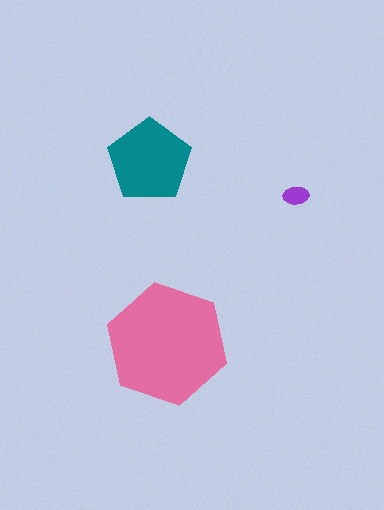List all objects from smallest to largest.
The purple ellipse, the teal pentagon, the pink hexagon.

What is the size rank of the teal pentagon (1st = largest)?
2nd.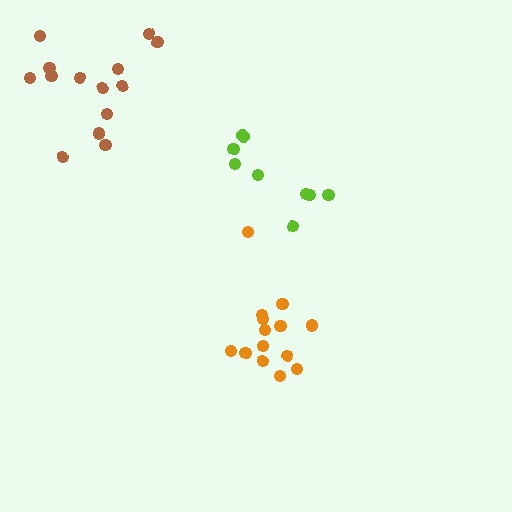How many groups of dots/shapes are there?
There are 3 groups.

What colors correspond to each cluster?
The clusters are colored: orange, brown, lime.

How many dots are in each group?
Group 1: 14 dots, Group 2: 14 dots, Group 3: 9 dots (37 total).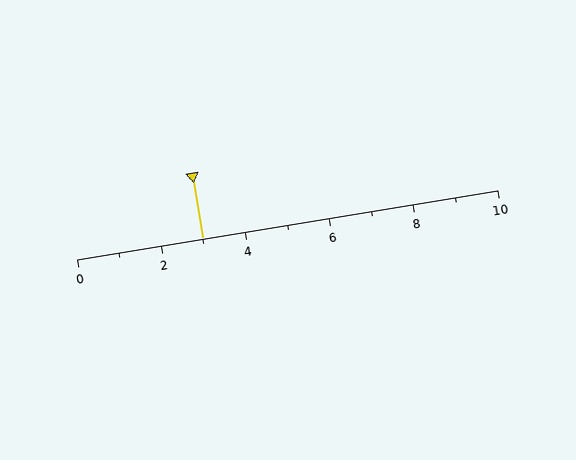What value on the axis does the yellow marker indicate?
The marker indicates approximately 3.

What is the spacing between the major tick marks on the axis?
The major ticks are spaced 2 apart.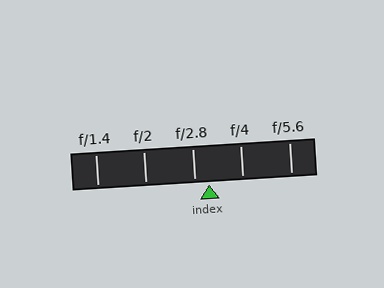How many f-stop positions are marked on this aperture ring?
There are 5 f-stop positions marked.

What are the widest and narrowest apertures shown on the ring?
The widest aperture shown is f/1.4 and the narrowest is f/5.6.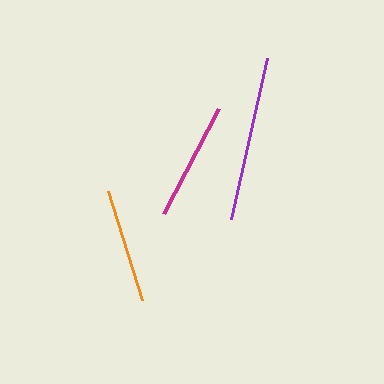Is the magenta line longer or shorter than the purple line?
The purple line is longer than the magenta line.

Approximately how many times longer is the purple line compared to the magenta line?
The purple line is approximately 1.4 times the length of the magenta line.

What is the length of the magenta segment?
The magenta segment is approximately 119 pixels long.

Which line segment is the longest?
The purple line is the longest at approximately 165 pixels.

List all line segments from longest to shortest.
From longest to shortest: purple, magenta, orange.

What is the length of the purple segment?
The purple segment is approximately 165 pixels long.